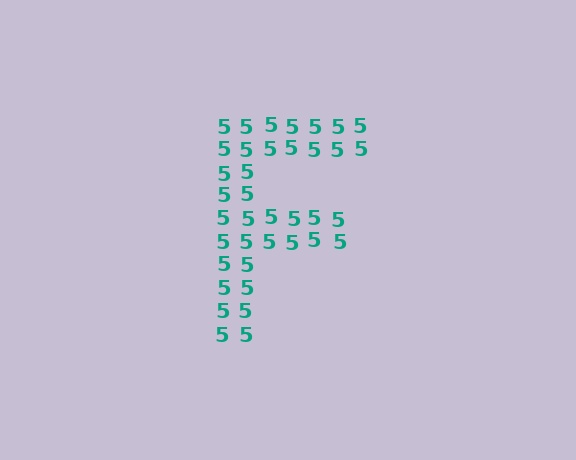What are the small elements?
The small elements are digit 5's.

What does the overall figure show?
The overall figure shows the letter F.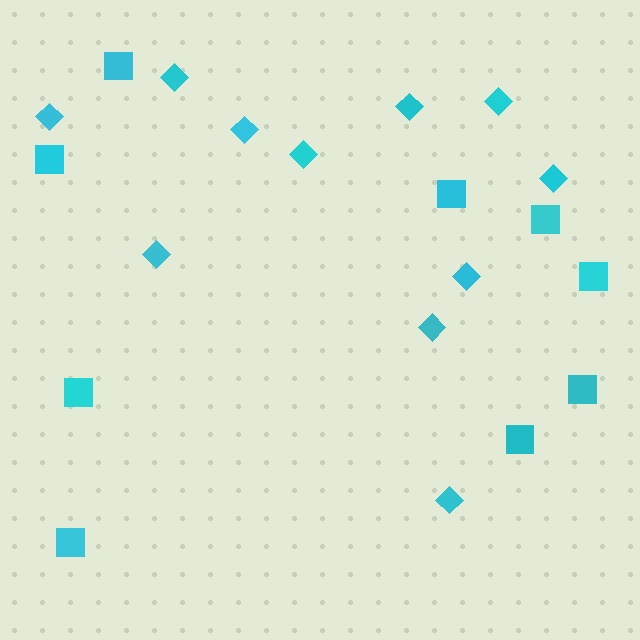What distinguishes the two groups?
There are 2 groups: one group of squares (9) and one group of diamonds (11).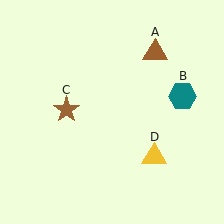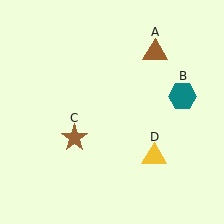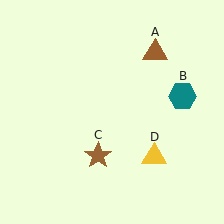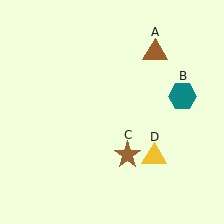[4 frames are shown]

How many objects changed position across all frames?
1 object changed position: brown star (object C).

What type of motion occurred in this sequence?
The brown star (object C) rotated counterclockwise around the center of the scene.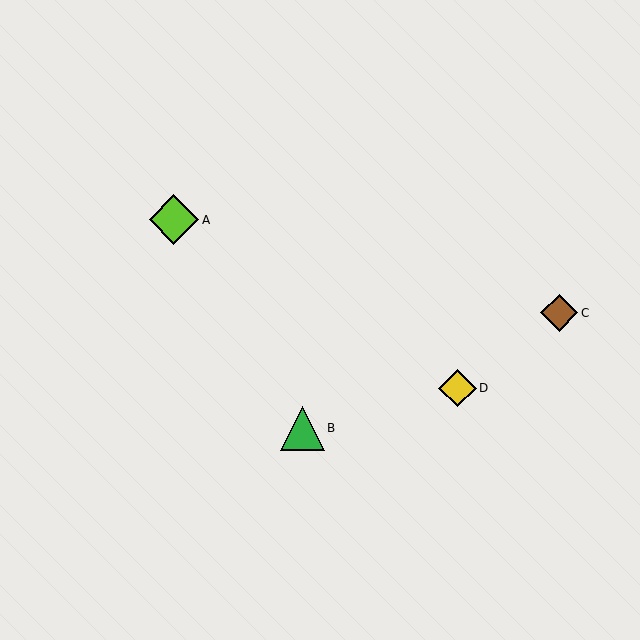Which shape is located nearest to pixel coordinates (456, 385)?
The yellow diamond (labeled D) at (457, 388) is nearest to that location.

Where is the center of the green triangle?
The center of the green triangle is at (302, 429).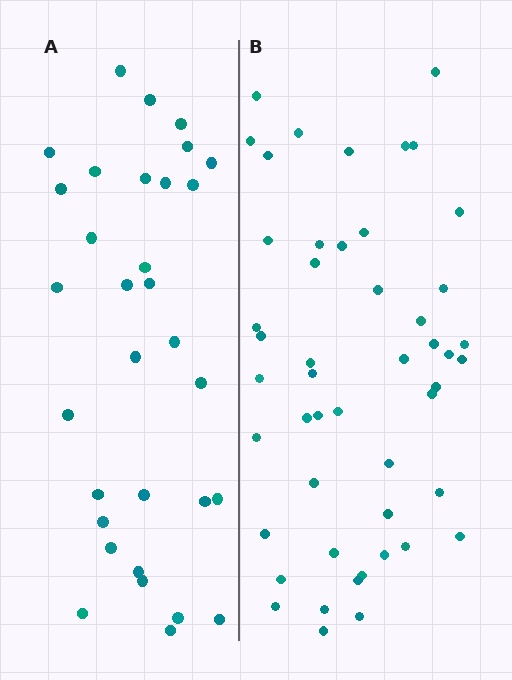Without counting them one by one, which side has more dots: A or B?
Region B (the right region) has more dots.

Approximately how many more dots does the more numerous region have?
Region B has approximately 15 more dots than region A.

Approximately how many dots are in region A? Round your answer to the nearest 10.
About 30 dots. (The exact count is 32, which rounds to 30.)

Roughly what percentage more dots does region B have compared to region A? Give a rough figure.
About 55% more.